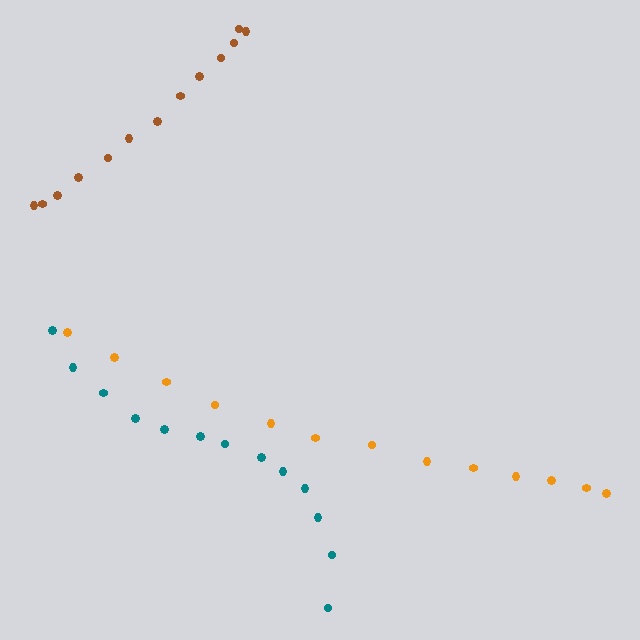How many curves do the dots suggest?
There are 3 distinct paths.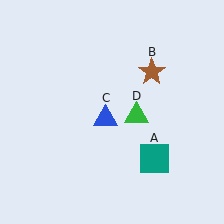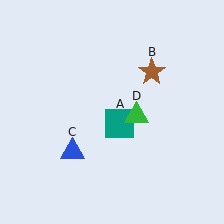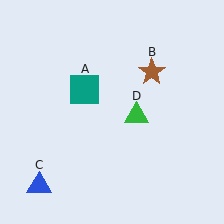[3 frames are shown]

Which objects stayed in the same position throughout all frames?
Brown star (object B) and green triangle (object D) remained stationary.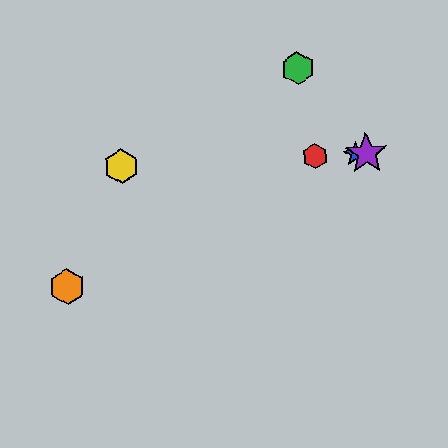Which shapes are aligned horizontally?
The red hexagon, the blue star, the yellow hexagon, the purple star are aligned horizontally.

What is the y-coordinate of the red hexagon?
The red hexagon is at y≈156.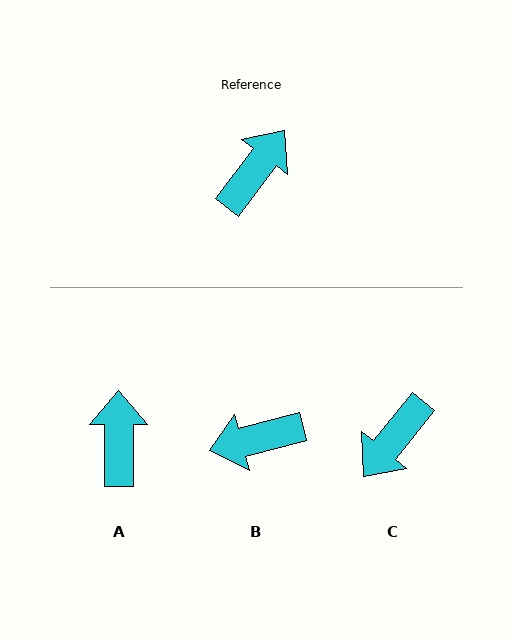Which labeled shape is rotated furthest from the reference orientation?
C, about 178 degrees away.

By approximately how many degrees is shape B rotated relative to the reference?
Approximately 141 degrees counter-clockwise.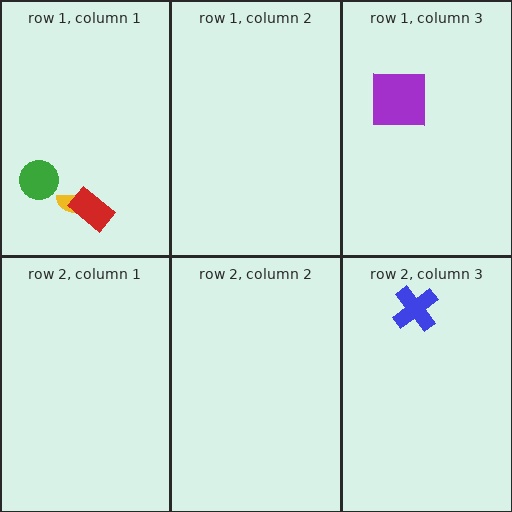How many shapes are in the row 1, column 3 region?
1.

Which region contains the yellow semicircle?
The row 1, column 1 region.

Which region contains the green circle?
The row 1, column 1 region.